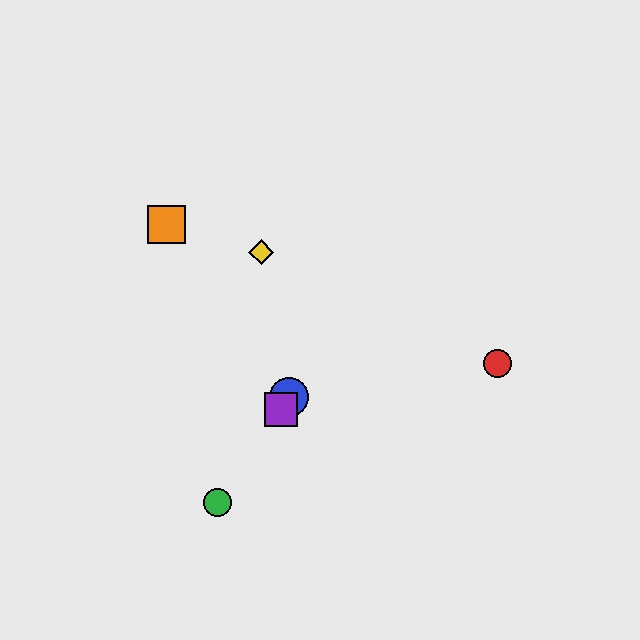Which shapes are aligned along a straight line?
The blue circle, the green circle, the purple square are aligned along a straight line.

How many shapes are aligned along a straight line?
3 shapes (the blue circle, the green circle, the purple square) are aligned along a straight line.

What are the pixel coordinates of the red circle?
The red circle is at (498, 363).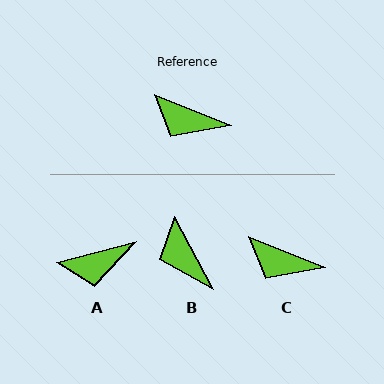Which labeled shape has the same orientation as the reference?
C.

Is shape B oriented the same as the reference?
No, it is off by about 40 degrees.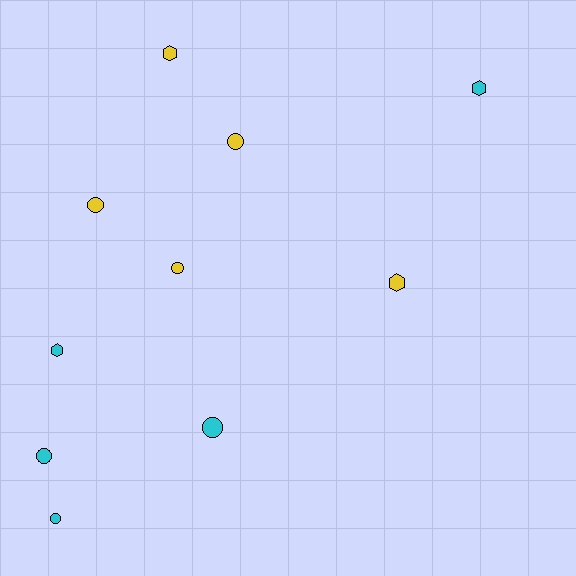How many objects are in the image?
There are 10 objects.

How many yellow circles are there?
There are 3 yellow circles.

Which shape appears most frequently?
Circle, with 6 objects.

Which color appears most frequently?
Cyan, with 5 objects.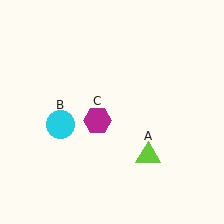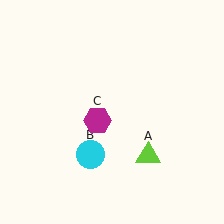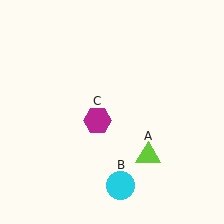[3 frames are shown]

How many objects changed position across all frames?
1 object changed position: cyan circle (object B).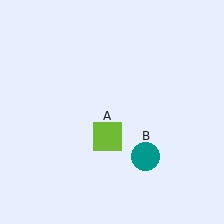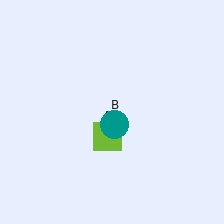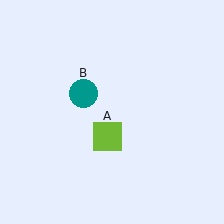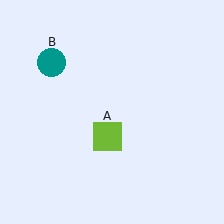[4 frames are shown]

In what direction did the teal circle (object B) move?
The teal circle (object B) moved up and to the left.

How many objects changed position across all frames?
1 object changed position: teal circle (object B).